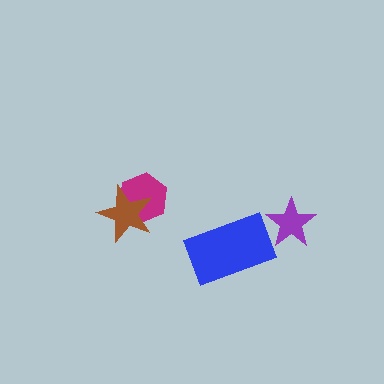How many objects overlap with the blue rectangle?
0 objects overlap with the blue rectangle.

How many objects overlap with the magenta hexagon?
1 object overlaps with the magenta hexagon.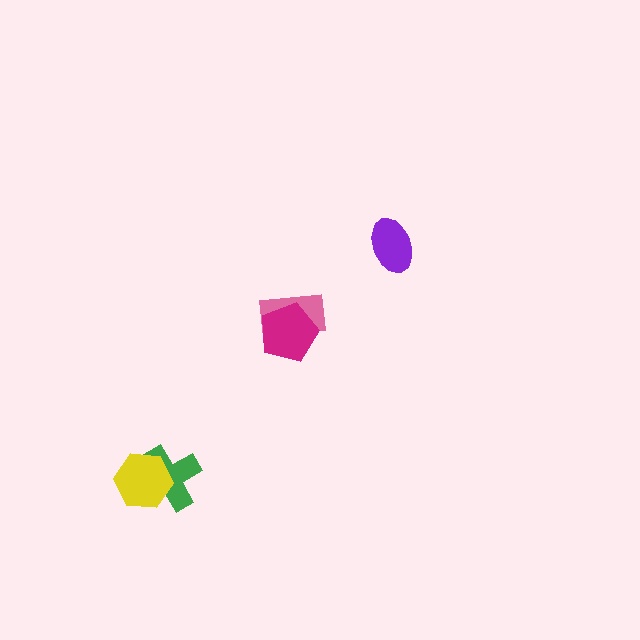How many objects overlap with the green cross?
1 object overlaps with the green cross.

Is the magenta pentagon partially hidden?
No, no other shape covers it.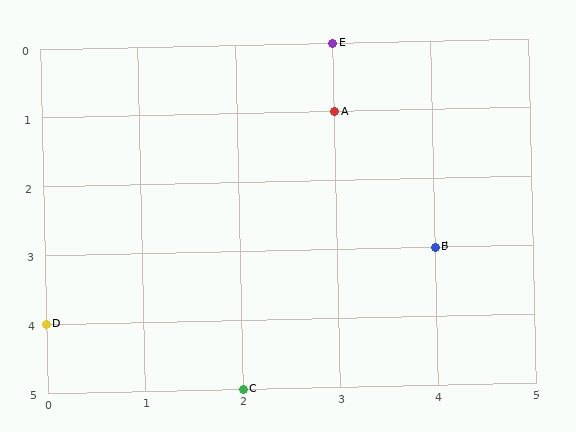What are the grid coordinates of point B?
Point B is at grid coordinates (4, 3).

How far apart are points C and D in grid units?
Points C and D are 2 columns and 1 row apart (about 2.2 grid units diagonally).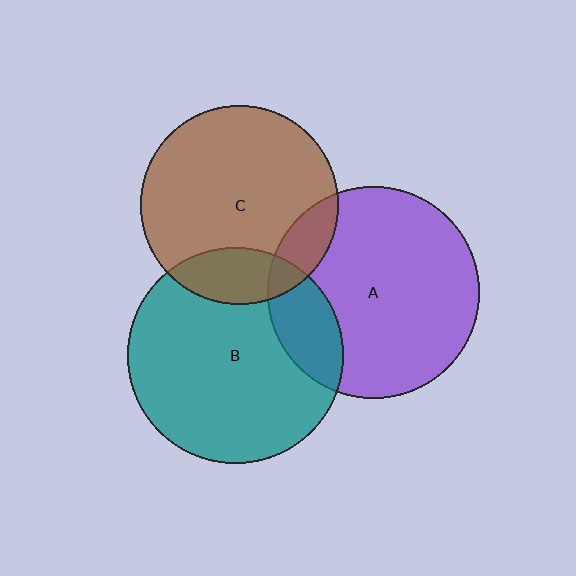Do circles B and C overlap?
Yes.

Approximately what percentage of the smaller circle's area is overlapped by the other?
Approximately 20%.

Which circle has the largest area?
Circle B (teal).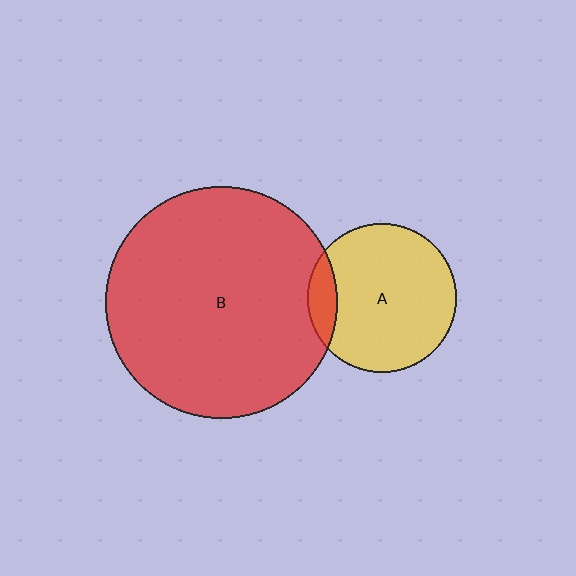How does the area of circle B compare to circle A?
Approximately 2.4 times.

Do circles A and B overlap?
Yes.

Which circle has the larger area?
Circle B (red).